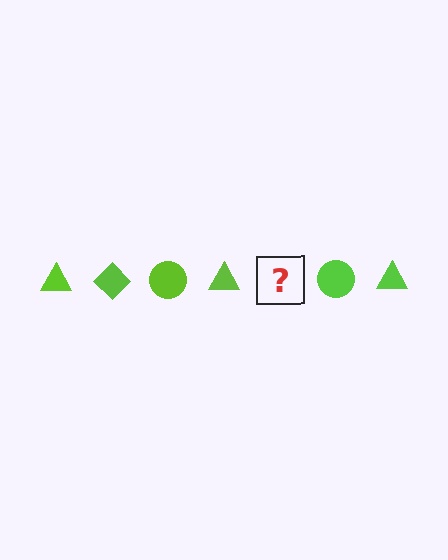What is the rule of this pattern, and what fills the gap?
The rule is that the pattern cycles through triangle, diamond, circle shapes in lime. The gap should be filled with a lime diamond.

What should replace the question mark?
The question mark should be replaced with a lime diamond.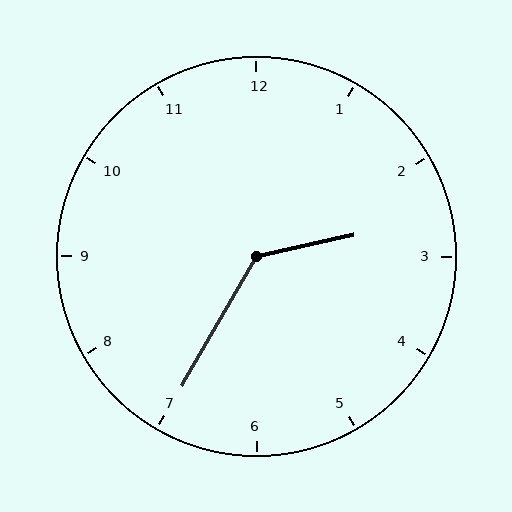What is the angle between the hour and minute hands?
Approximately 132 degrees.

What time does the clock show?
2:35.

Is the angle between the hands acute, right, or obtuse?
It is obtuse.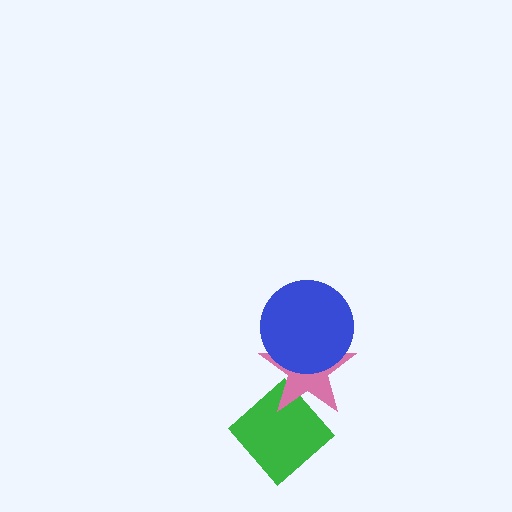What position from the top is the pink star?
The pink star is 2nd from the top.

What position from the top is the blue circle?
The blue circle is 1st from the top.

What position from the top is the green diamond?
The green diamond is 3rd from the top.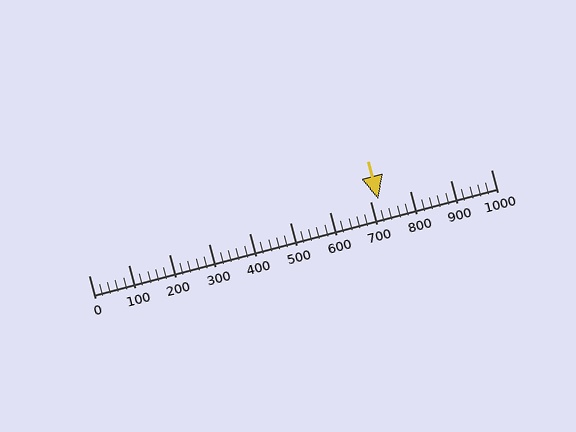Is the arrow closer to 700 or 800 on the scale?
The arrow is closer to 700.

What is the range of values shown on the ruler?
The ruler shows values from 0 to 1000.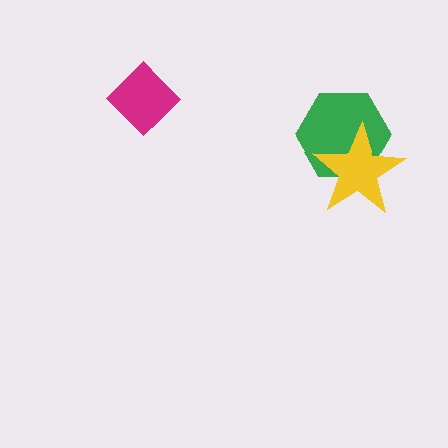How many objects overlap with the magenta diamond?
0 objects overlap with the magenta diamond.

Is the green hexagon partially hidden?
Yes, it is partially covered by another shape.